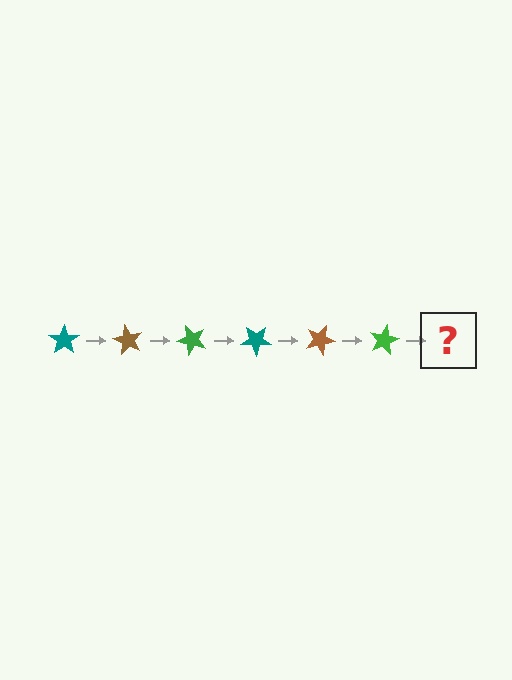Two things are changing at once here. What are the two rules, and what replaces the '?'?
The two rules are that it rotates 60 degrees each step and the color cycles through teal, brown, and green. The '?' should be a teal star, rotated 360 degrees from the start.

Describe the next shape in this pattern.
It should be a teal star, rotated 360 degrees from the start.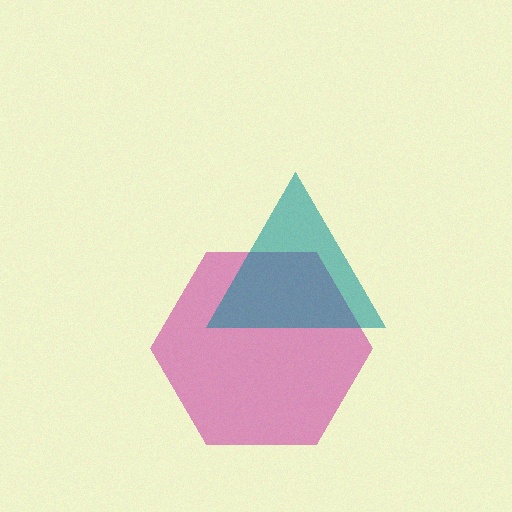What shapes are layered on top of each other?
The layered shapes are: a magenta hexagon, a teal triangle.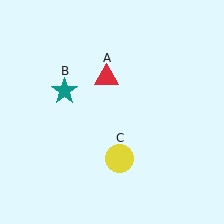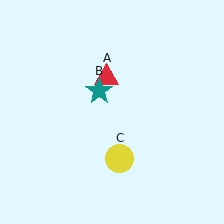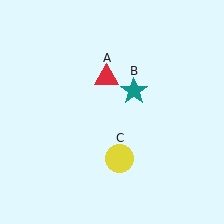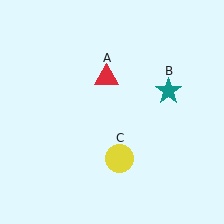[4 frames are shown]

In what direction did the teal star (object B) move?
The teal star (object B) moved right.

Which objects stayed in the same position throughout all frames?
Red triangle (object A) and yellow circle (object C) remained stationary.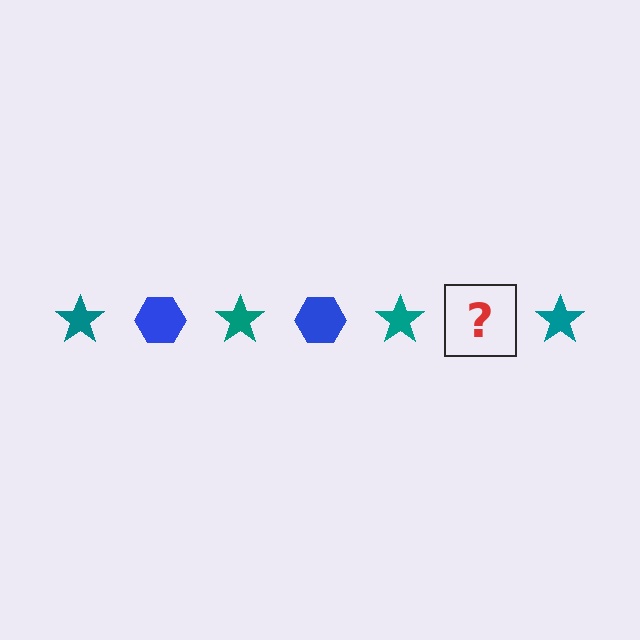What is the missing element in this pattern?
The missing element is a blue hexagon.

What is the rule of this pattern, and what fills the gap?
The rule is that the pattern alternates between teal star and blue hexagon. The gap should be filled with a blue hexagon.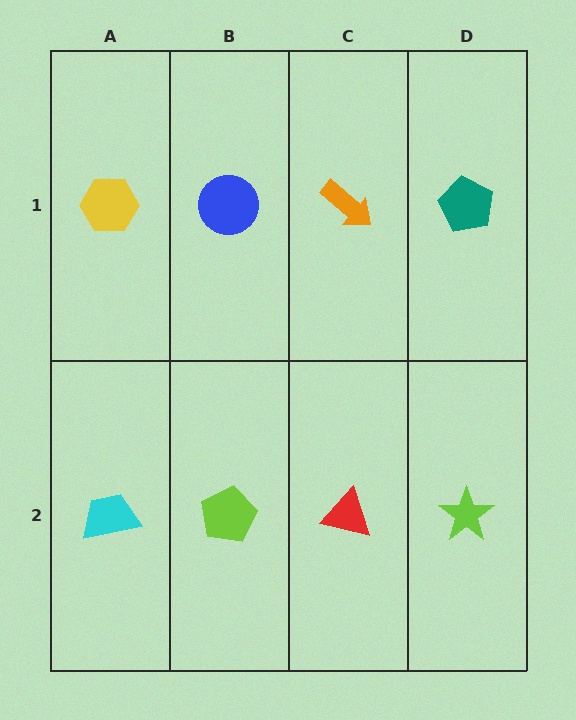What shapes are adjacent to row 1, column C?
A red triangle (row 2, column C), a blue circle (row 1, column B), a teal pentagon (row 1, column D).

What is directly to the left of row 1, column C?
A blue circle.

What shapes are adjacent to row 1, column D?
A lime star (row 2, column D), an orange arrow (row 1, column C).